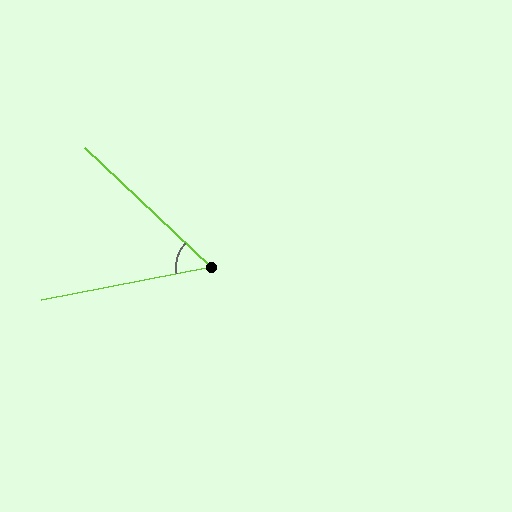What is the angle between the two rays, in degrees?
Approximately 54 degrees.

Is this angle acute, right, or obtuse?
It is acute.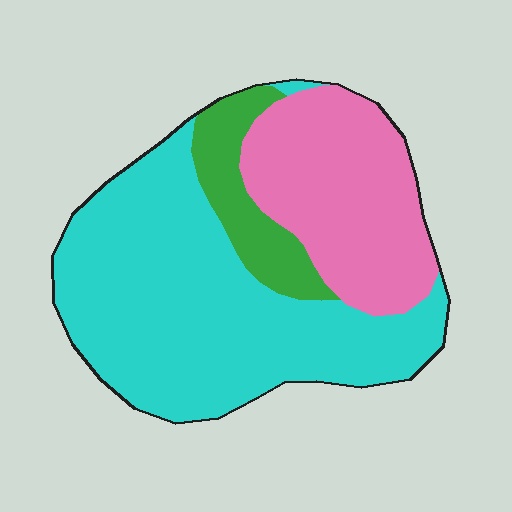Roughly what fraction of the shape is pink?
Pink covers about 30% of the shape.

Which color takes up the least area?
Green, at roughly 10%.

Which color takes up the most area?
Cyan, at roughly 60%.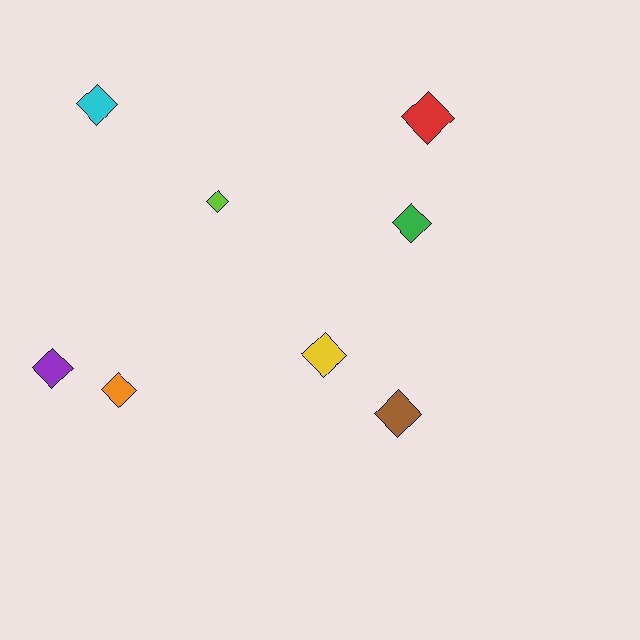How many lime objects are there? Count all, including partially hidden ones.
There is 1 lime object.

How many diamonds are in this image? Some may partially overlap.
There are 8 diamonds.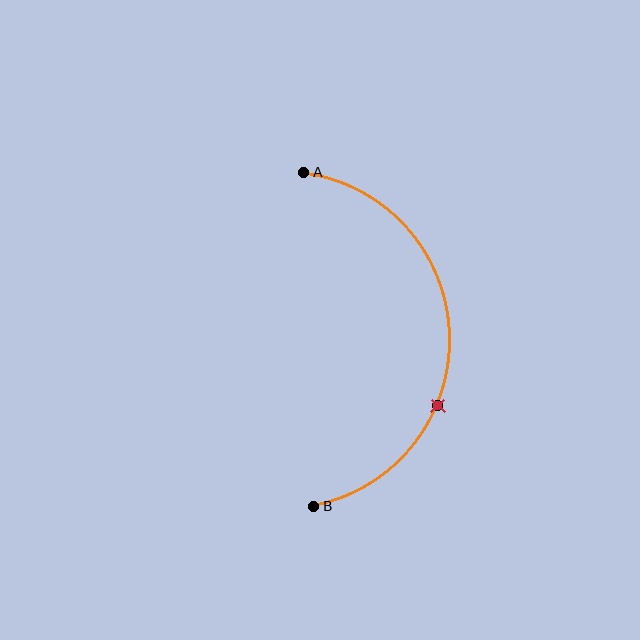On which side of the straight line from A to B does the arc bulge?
The arc bulges to the right of the straight line connecting A and B.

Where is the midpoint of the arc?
The arc midpoint is the point on the curve farthest from the straight line joining A and B. It sits to the right of that line.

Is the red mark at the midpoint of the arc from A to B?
No. The red mark lies on the arc but is closer to endpoint B. The arc midpoint would be at the point on the curve equidistant along the arc from both A and B.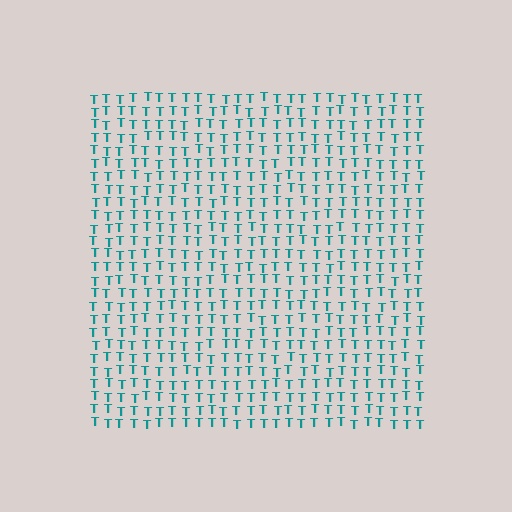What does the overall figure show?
The overall figure shows a square.